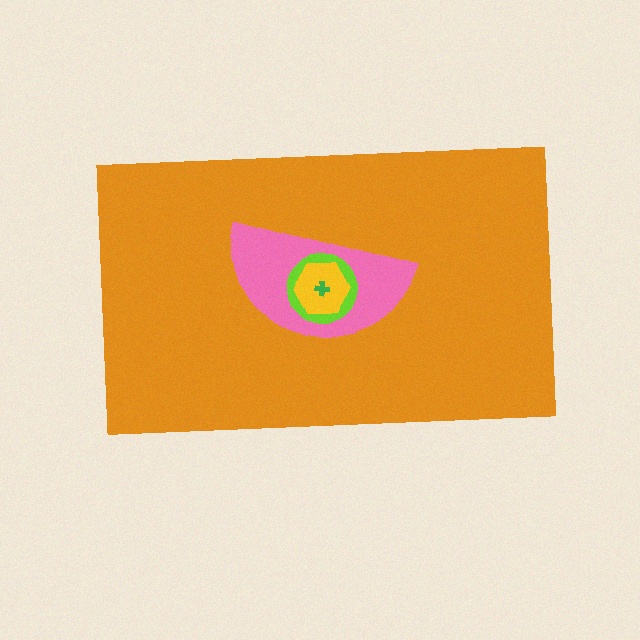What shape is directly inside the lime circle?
The yellow hexagon.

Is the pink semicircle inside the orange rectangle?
Yes.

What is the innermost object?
The green cross.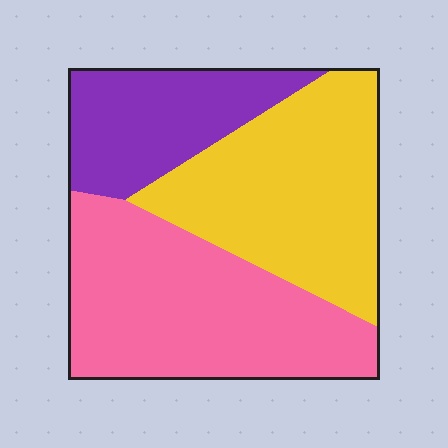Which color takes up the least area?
Purple, at roughly 20%.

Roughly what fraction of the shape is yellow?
Yellow covers around 35% of the shape.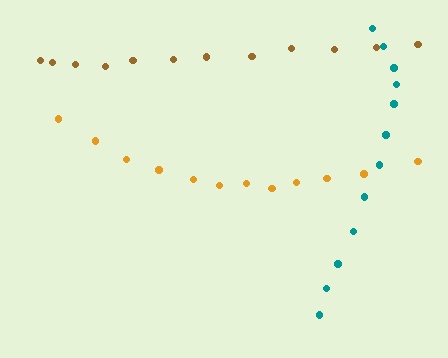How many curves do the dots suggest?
There are 3 distinct paths.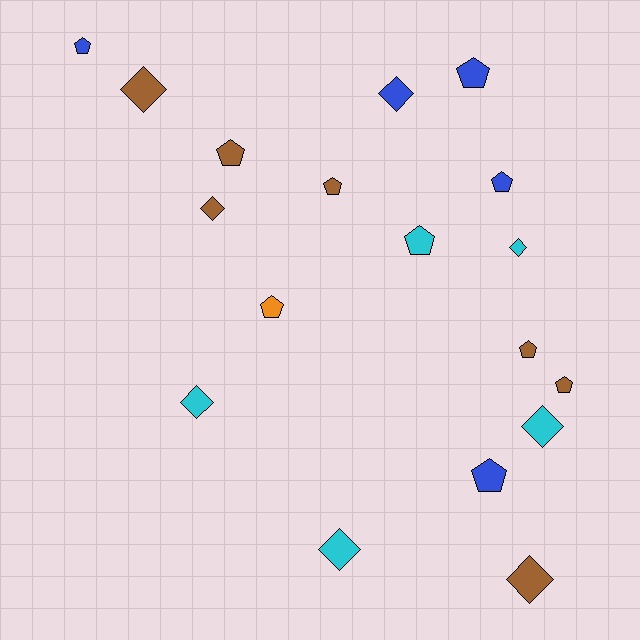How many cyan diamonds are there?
There are 4 cyan diamonds.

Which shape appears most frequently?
Pentagon, with 10 objects.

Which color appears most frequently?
Brown, with 7 objects.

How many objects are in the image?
There are 18 objects.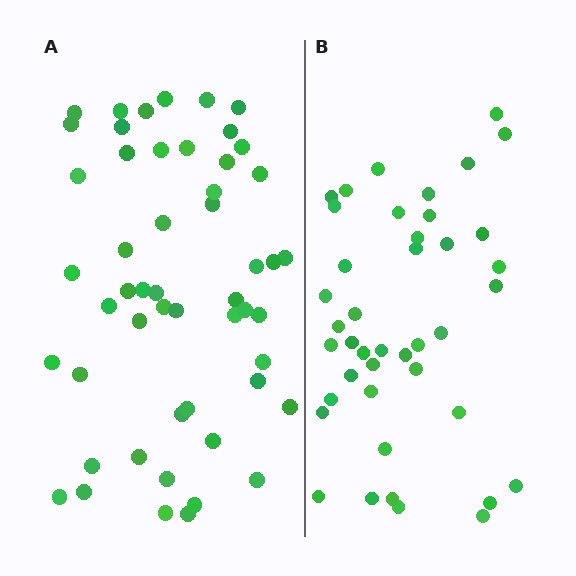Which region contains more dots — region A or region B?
Region A (the left region) has more dots.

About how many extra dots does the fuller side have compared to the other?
Region A has roughly 10 or so more dots than region B.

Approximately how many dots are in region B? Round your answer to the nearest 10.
About 40 dots. (The exact count is 42, which rounds to 40.)